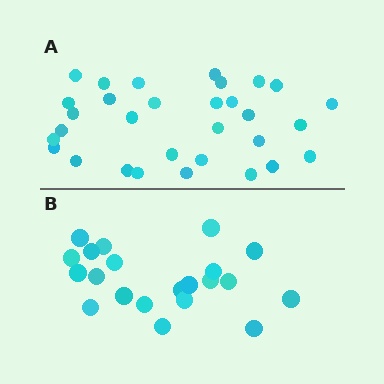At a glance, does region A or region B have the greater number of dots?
Region A (the top region) has more dots.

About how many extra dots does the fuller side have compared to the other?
Region A has roughly 10 or so more dots than region B.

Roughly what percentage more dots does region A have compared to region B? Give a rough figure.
About 50% more.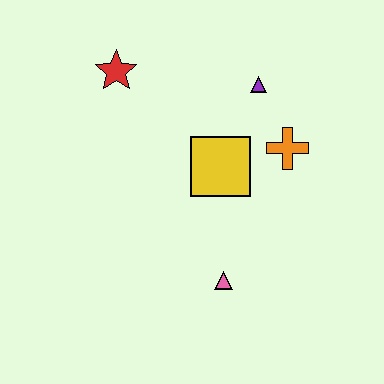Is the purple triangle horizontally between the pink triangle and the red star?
No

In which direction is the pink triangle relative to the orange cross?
The pink triangle is below the orange cross.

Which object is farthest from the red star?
The pink triangle is farthest from the red star.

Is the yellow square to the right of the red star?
Yes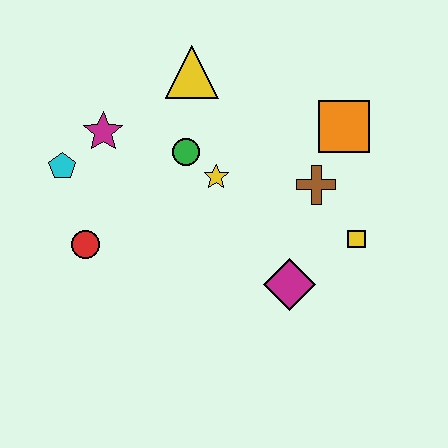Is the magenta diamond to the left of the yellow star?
No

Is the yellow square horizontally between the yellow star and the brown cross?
No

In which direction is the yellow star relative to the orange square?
The yellow star is to the left of the orange square.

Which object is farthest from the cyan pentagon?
The yellow square is farthest from the cyan pentagon.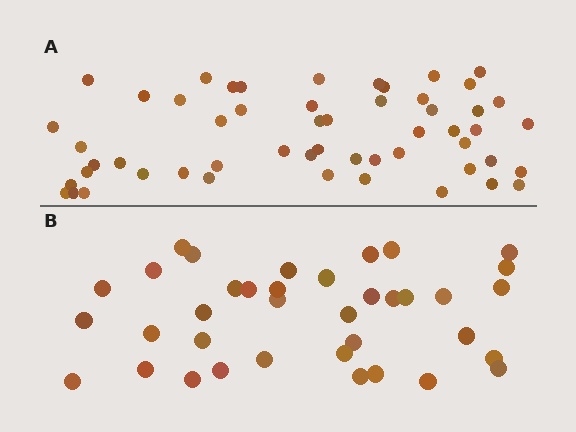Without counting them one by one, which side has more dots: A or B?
Region A (the top region) has more dots.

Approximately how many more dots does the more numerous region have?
Region A has approximately 15 more dots than region B.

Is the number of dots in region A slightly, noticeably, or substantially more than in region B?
Region A has substantially more. The ratio is roughly 1.5 to 1.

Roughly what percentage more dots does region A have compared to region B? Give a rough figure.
About 45% more.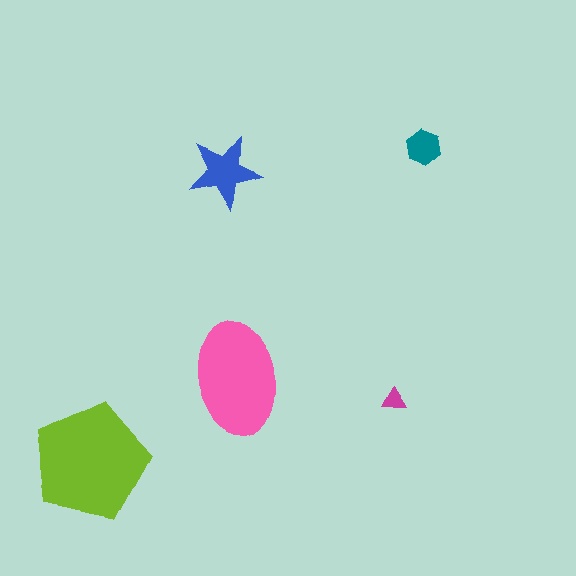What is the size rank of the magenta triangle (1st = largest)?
5th.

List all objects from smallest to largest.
The magenta triangle, the teal hexagon, the blue star, the pink ellipse, the lime pentagon.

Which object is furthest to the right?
The teal hexagon is rightmost.